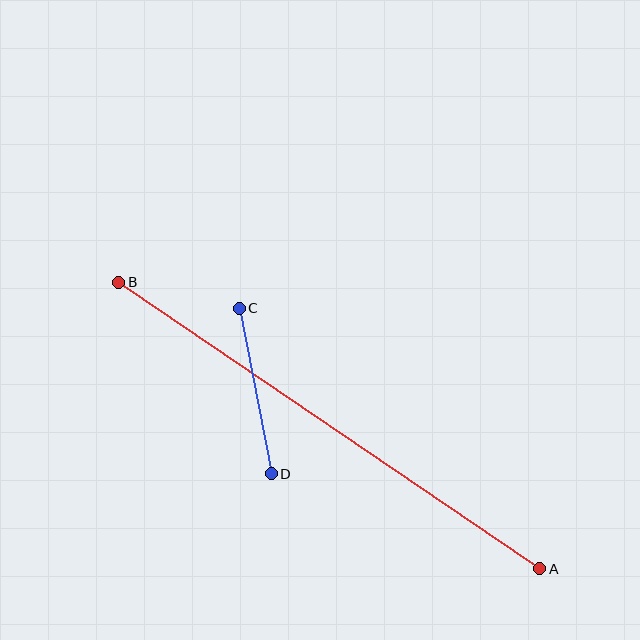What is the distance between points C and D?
The distance is approximately 168 pixels.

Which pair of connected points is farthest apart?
Points A and B are farthest apart.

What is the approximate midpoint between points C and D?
The midpoint is at approximately (255, 391) pixels.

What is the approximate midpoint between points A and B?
The midpoint is at approximately (329, 426) pixels.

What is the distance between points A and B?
The distance is approximately 509 pixels.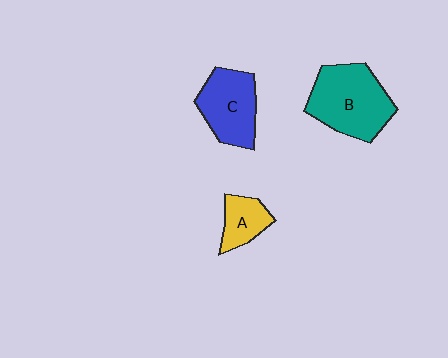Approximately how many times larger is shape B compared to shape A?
Approximately 2.4 times.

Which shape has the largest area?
Shape B (teal).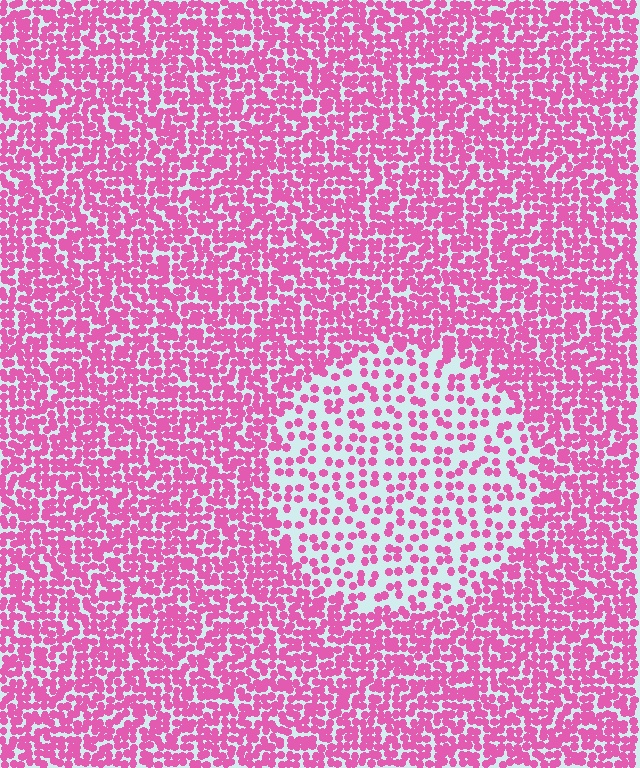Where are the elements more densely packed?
The elements are more densely packed outside the circle boundary.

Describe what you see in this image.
The image contains small pink elements arranged at two different densities. A circle-shaped region is visible where the elements are less densely packed than the surrounding area.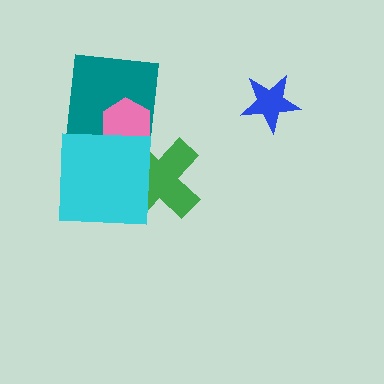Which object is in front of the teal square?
The pink hexagon is in front of the teal square.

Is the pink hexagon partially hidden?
Yes, it is partially covered by another shape.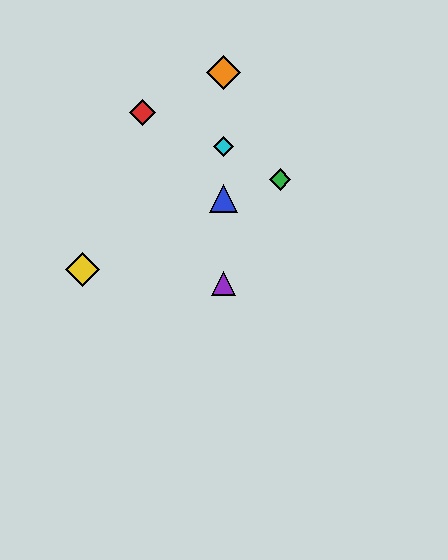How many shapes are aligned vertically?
4 shapes (the blue triangle, the purple triangle, the orange diamond, the cyan diamond) are aligned vertically.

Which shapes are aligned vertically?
The blue triangle, the purple triangle, the orange diamond, the cyan diamond are aligned vertically.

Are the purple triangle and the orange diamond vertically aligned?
Yes, both are at x≈224.